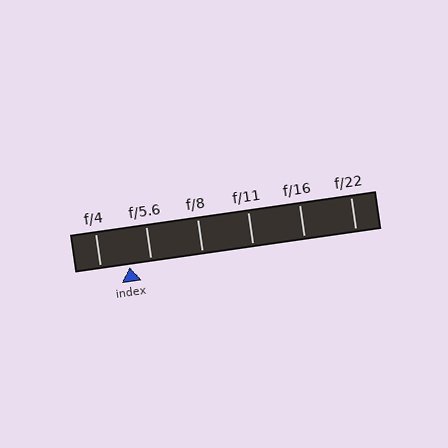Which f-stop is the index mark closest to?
The index mark is closest to f/5.6.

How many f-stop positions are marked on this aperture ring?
There are 6 f-stop positions marked.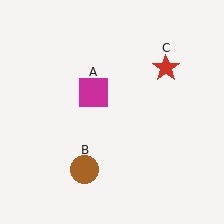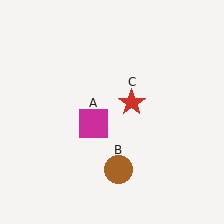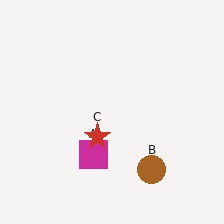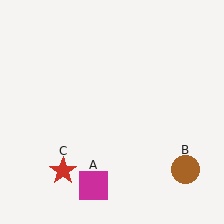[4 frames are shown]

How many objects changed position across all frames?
3 objects changed position: magenta square (object A), brown circle (object B), red star (object C).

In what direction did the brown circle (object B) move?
The brown circle (object B) moved right.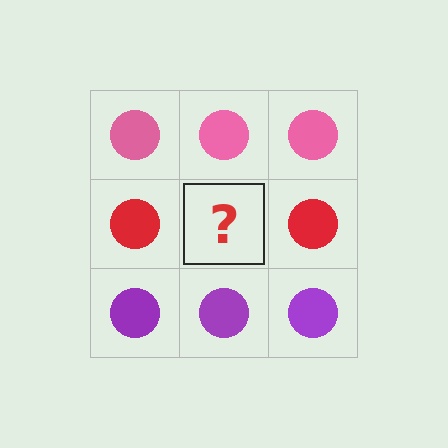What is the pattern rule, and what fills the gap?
The rule is that each row has a consistent color. The gap should be filled with a red circle.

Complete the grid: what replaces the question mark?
The question mark should be replaced with a red circle.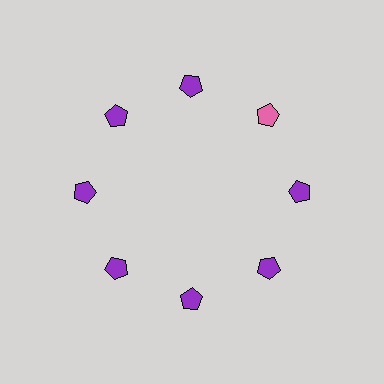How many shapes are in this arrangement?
There are 8 shapes arranged in a ring pattern.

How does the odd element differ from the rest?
It has a different color: pink instead of purple.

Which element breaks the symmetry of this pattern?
The pink pentagon at roughly the 2 o'clock position breaks the symmetry. All other shapes are purple pentagons.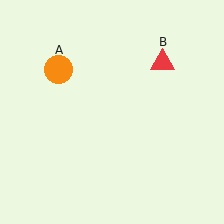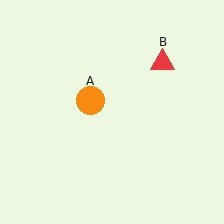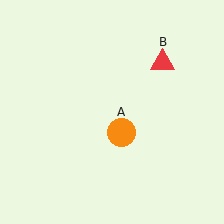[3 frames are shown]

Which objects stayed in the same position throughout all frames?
Red triangle (object B) remained stationary.